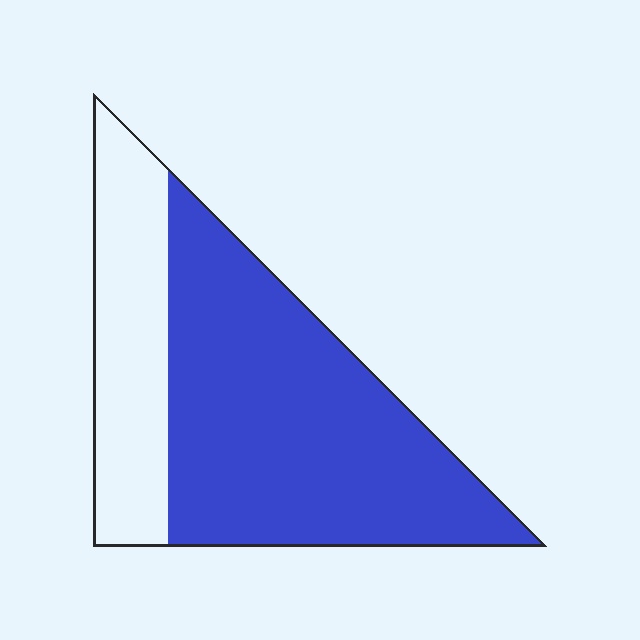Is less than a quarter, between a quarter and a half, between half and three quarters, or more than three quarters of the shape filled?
Between half and three quarters.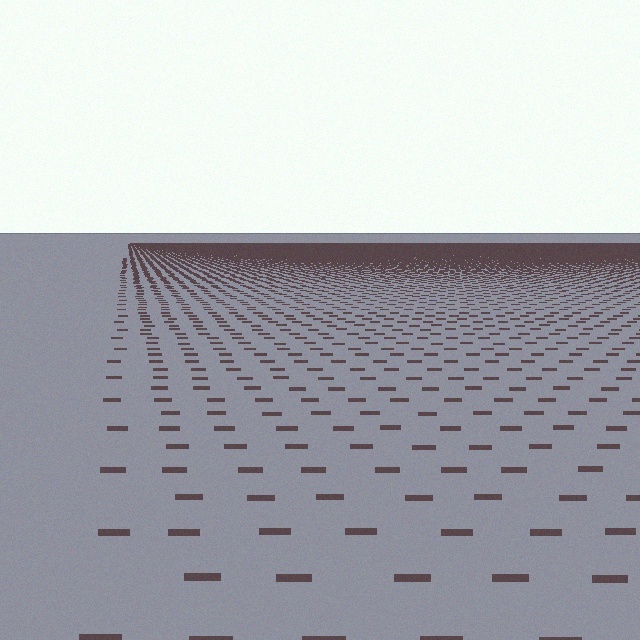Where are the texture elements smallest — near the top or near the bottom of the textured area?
Near the top.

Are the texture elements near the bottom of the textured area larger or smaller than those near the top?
Larger. Near the bottom, elements are closer to the viewer and appear at a bigger on-screen size.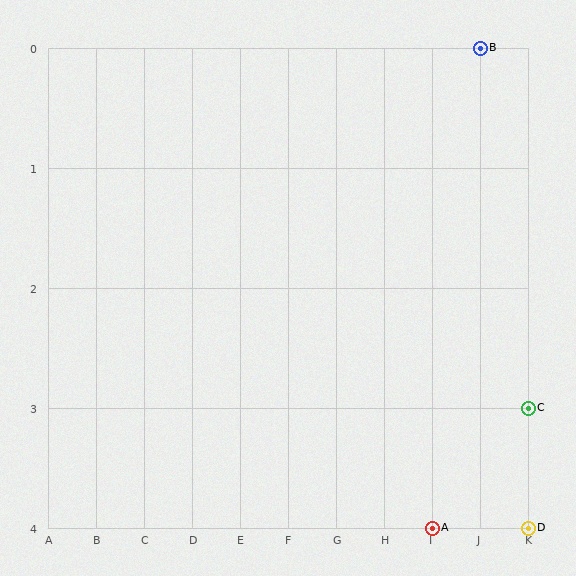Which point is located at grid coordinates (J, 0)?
Point B is at (J, 0).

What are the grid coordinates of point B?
Point B is at grid coordinates (J, 0).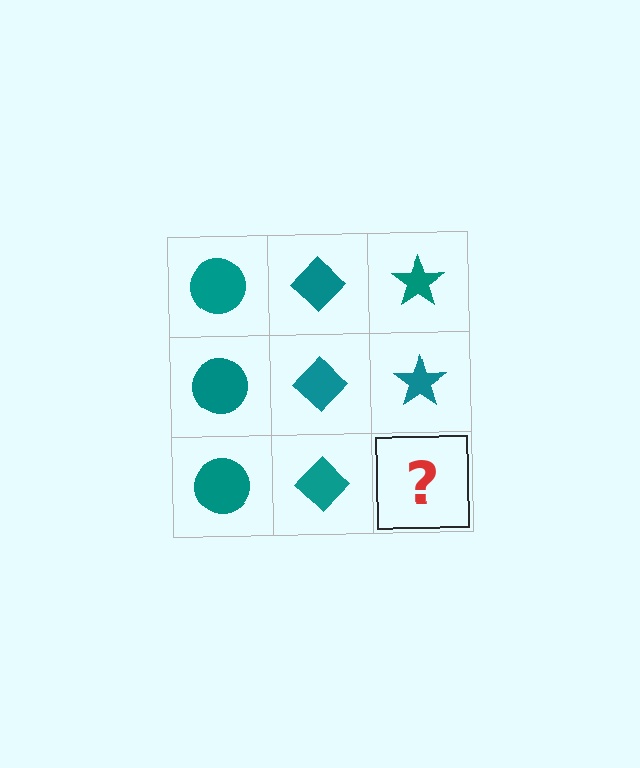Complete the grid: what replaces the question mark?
The question mark should be replaced with a teal star.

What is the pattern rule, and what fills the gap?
The rule is that each column has a consistent shape. The gap should be filled with a teal star.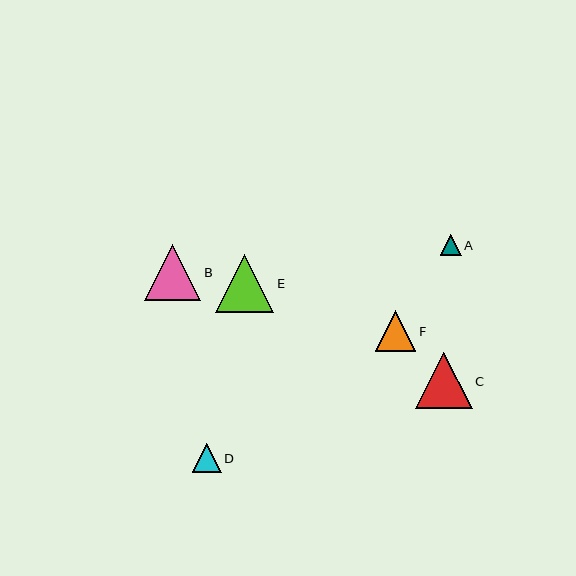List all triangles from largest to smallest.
From largest to smallest: E, B, C, F, D, A.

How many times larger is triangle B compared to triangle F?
Triangle B is approximately 1.4 times the size of triangle F.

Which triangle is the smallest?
Triangle A is the smallest with a size of approximately 21 pixels.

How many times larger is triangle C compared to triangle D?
Triangle C is approximately 2.0 times the size of triangle D.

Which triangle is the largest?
Triangle E is the largest with a size of approximately 58 pixels.